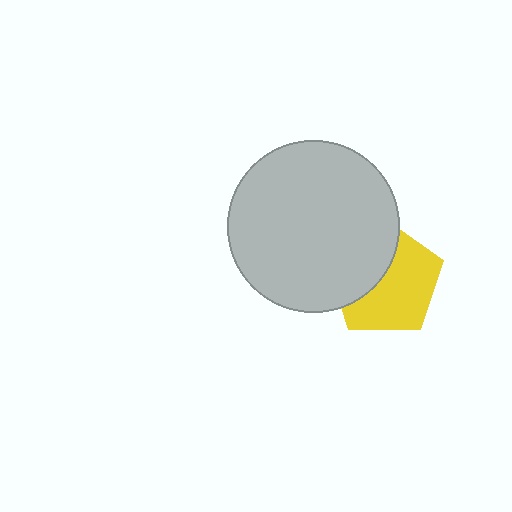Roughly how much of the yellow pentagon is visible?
About half of it is visible (roughly 59%).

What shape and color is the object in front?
The object in front is a light gray circle.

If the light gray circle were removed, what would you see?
You would see the complete yellow pentagon.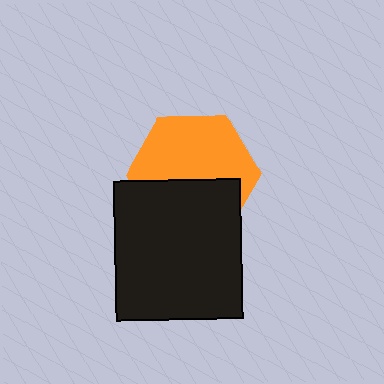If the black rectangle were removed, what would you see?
You would see the complete orange hexagon.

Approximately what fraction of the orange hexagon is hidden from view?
Roughly 42% of the orange hexagon is hidden behind the black rectangle.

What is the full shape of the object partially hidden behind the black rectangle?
The partially hidden object is an orange hexagon.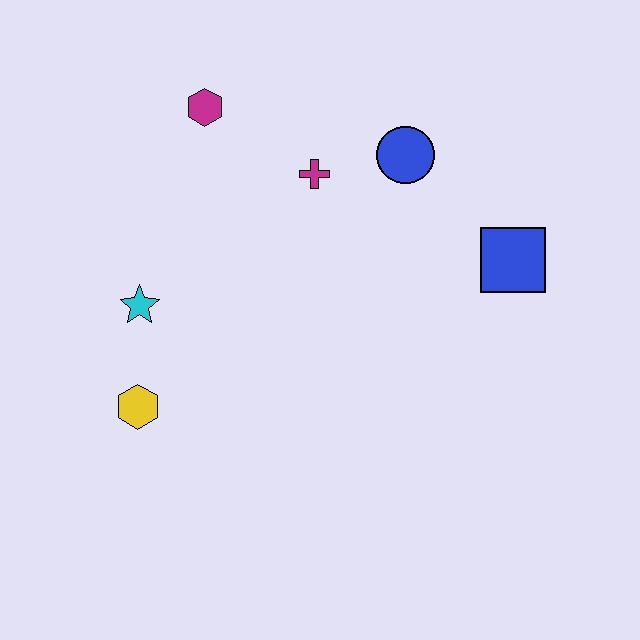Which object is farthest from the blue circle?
The yellow hexagon is farthest from the blue circle.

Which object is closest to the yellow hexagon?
The cyan star is closest to the yellow hexagon.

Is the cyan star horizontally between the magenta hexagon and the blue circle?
No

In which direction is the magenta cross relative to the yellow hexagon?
The magenta cross is above the yellow hexagon.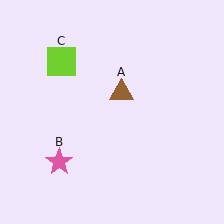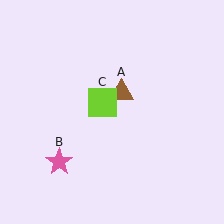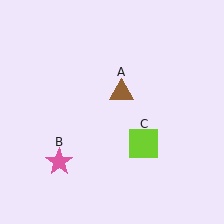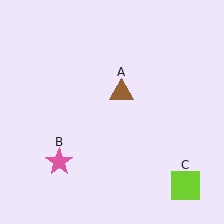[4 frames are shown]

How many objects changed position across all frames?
1 object changed position: lime square (object C).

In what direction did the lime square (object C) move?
The lime square (object C) moved down and to the right.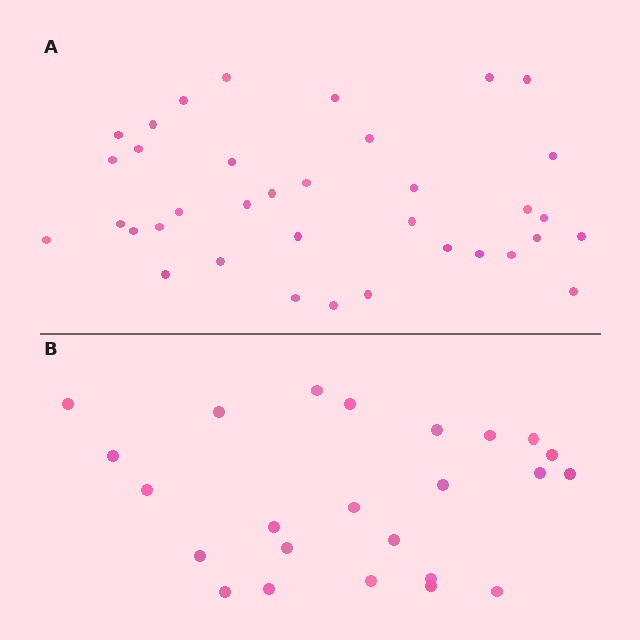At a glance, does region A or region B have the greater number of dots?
Region A (the top region) has more dots.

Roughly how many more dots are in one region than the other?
Region A has roughly 12 or so more dots than region B.